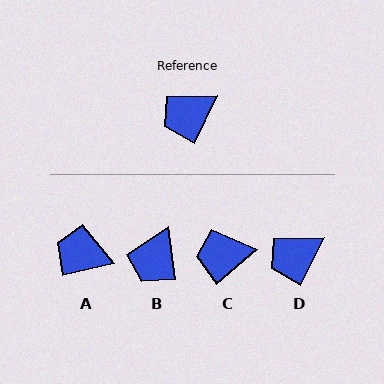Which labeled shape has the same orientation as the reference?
D.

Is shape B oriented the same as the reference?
No, it is off by about 33 degrees.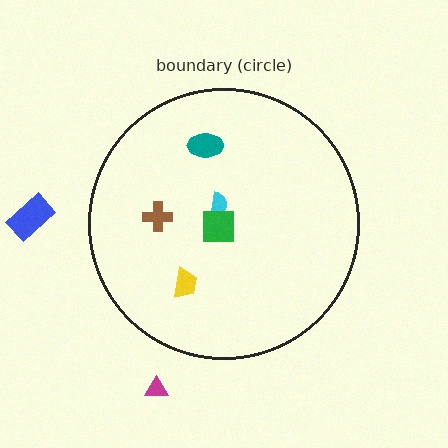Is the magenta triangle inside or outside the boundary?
Outside.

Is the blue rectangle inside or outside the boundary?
Outside.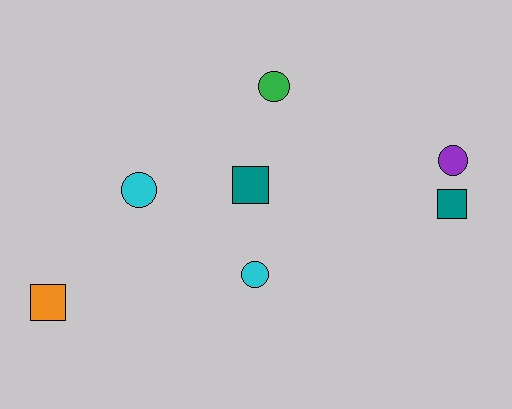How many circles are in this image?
There are 4 circles.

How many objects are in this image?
There are 7 objects.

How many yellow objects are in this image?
There are no yellow objects.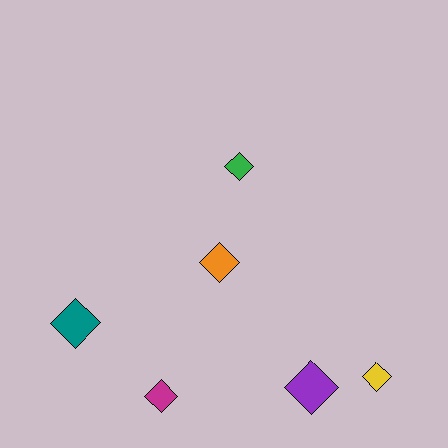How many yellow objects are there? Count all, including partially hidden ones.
There is 1 yellow object.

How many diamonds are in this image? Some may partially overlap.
There are 6 diamonds.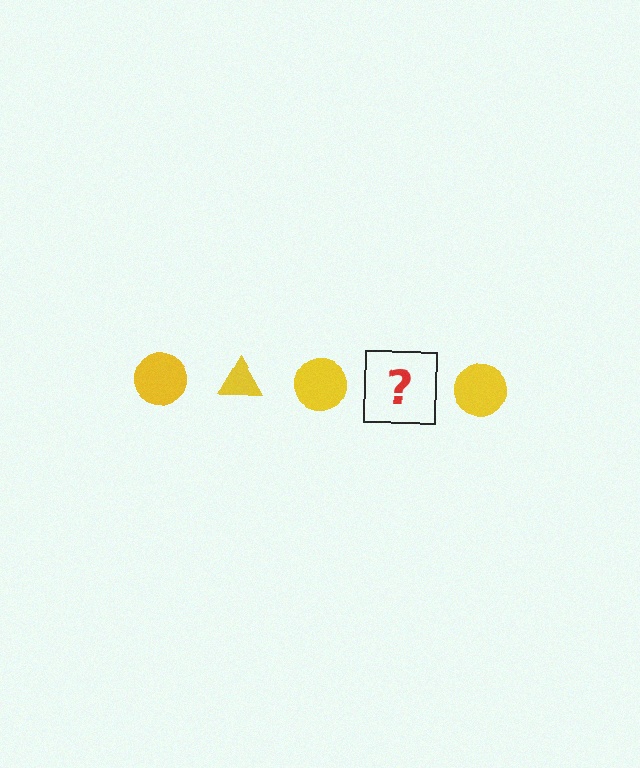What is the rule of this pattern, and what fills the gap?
The rule is that the pattern cycles through circle, triangle shapes in yellow. The gap should be filled with a yellow triangle.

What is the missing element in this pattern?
The missing element is a yellow triangle.